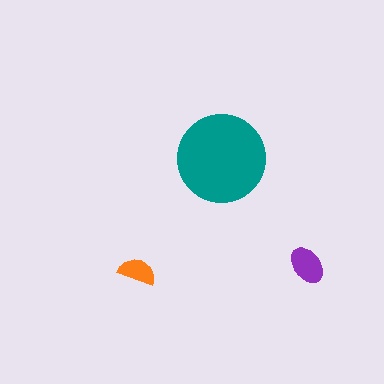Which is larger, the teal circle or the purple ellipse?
The teal circle.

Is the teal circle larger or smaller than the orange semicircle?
Larger.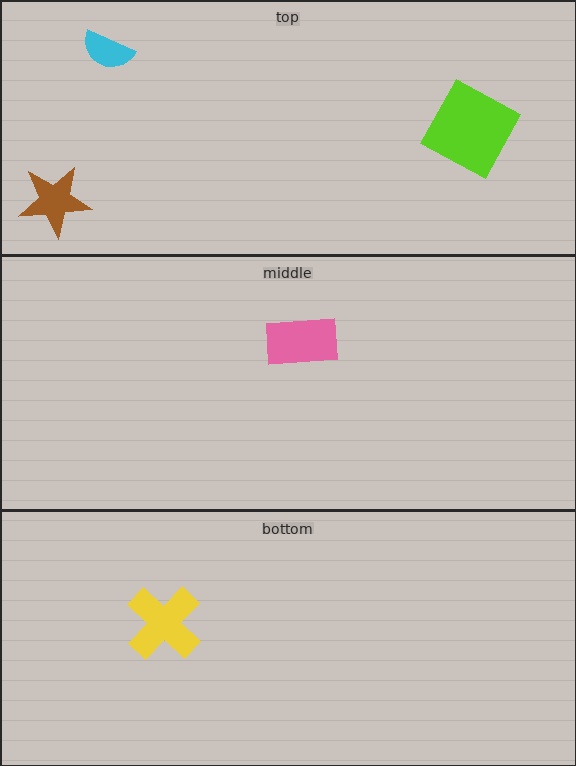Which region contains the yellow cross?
The bottom region.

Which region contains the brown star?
The top region.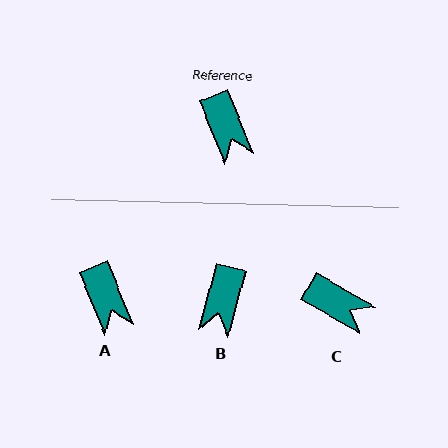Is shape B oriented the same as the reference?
No, it is off by about 37 degrees.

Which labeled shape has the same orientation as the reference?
A.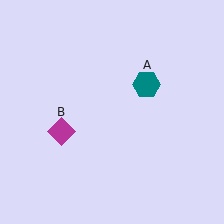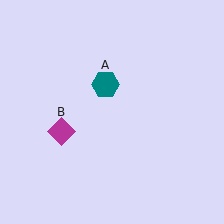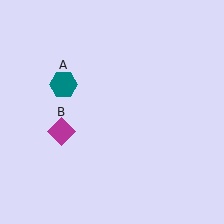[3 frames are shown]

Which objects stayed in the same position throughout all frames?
Magenta diamond (object B) remained stationary.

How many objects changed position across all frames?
1 object changed position: teal hexagon (object A).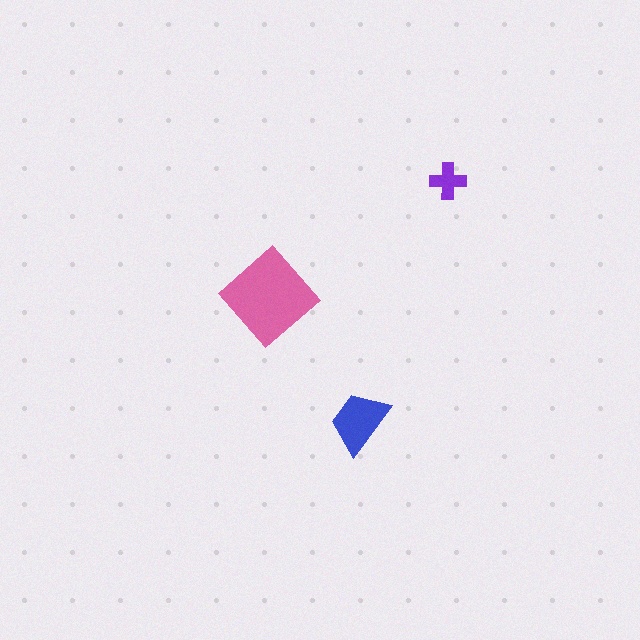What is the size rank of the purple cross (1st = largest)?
3rd.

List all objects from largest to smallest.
The pink diamond, the blue trapezoid, the purple cross.